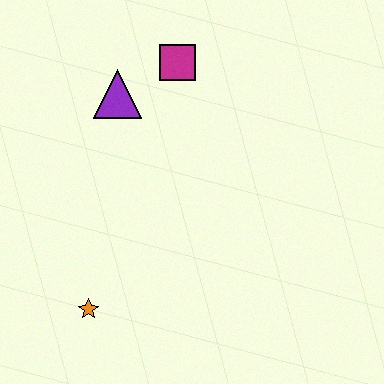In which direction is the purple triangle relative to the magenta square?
The purple triangle is to the left of the magenta square.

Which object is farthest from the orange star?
The magenta square is farthest from the orange star.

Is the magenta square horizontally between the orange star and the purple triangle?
No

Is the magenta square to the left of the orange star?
No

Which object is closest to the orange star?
The purple triangle is closest to the orange star.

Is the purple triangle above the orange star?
Yes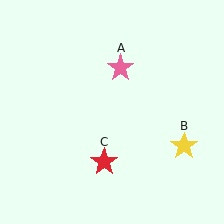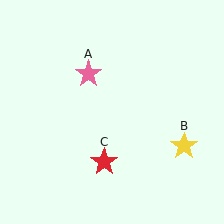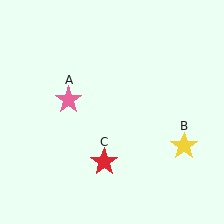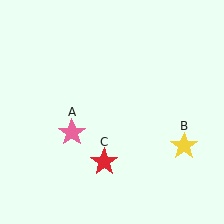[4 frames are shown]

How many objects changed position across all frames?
1 object changed position: pink star (object A).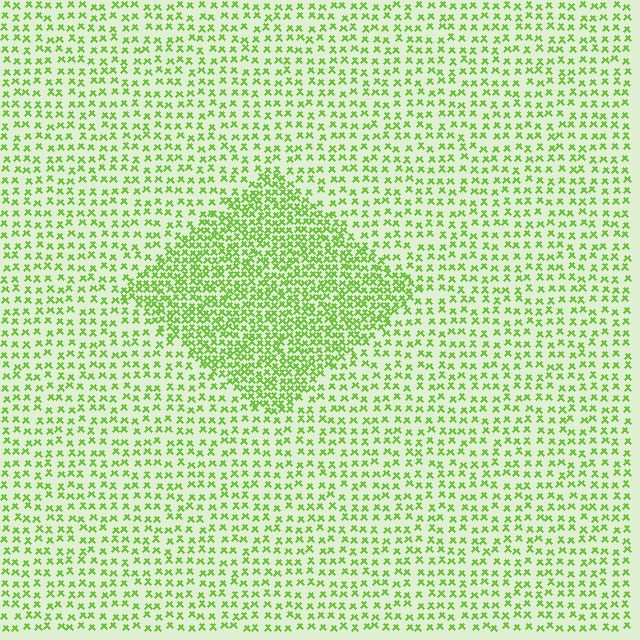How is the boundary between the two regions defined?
The boundary is defined by a change in element density (approximately 2.1x ratio). All elements are the same color, size, and shape.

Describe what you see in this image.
The image contains small lime elements arranged at two different densities. A diamond-shaped region is visible where the elements are more densely packed than the surrounding area.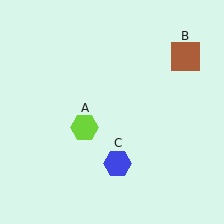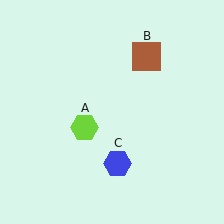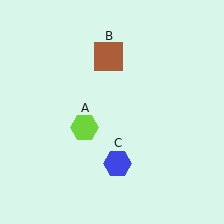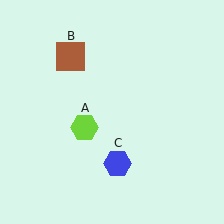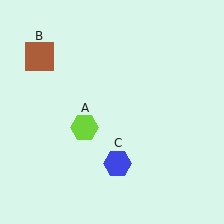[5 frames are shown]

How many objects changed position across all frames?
1 object changed position: brown square (object B).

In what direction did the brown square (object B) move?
The brown square (object B) moved left.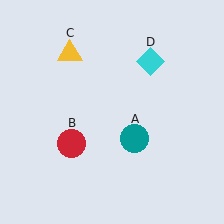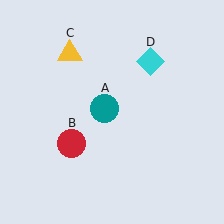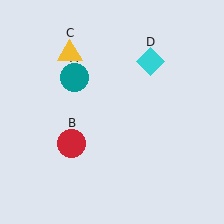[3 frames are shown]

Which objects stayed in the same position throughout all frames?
Red circle (object B) and yellow triangle (object C) and cyan diamond (object D) remained stationary.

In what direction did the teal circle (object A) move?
The teal circle (object A) moved up and to the left.